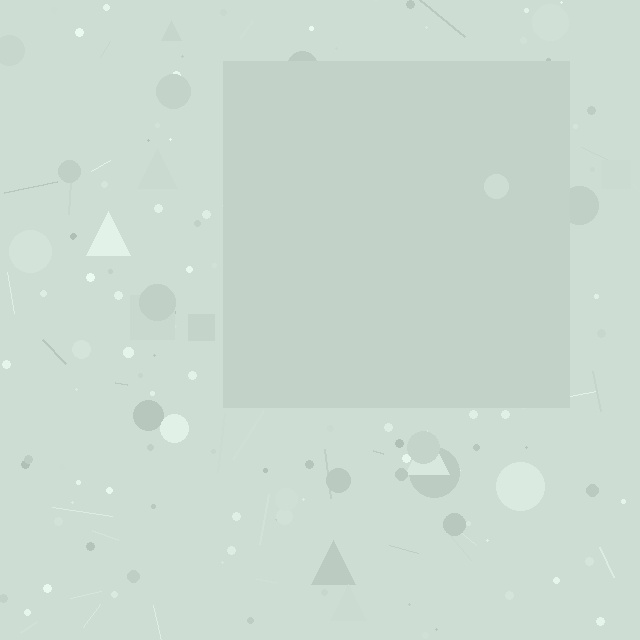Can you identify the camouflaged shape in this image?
The camouflaged shape is a square.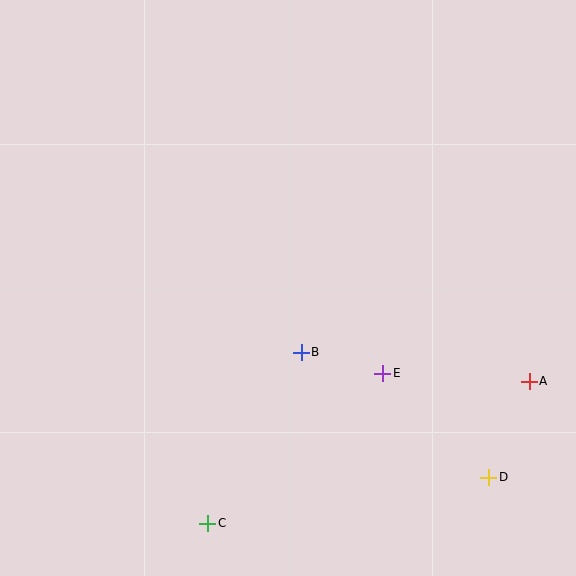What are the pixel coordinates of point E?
Point E is at (383, 373).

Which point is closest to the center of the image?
Point B at (301, 352) is closest to the center.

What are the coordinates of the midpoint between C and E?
The midpoint between C and E is at (295, 448).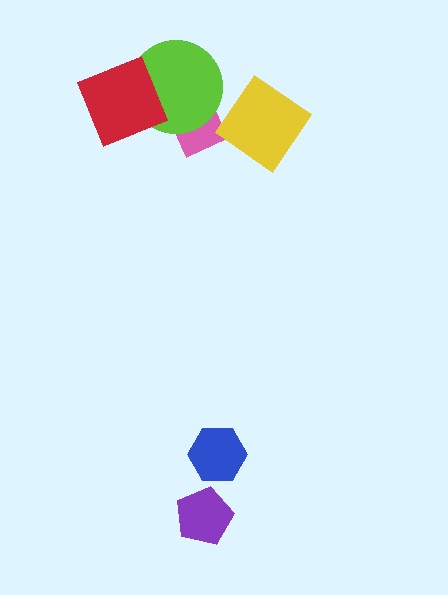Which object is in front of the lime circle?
The red diamond is in front of the lime circle.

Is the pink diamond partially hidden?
Yes, it is partially covered by another shape.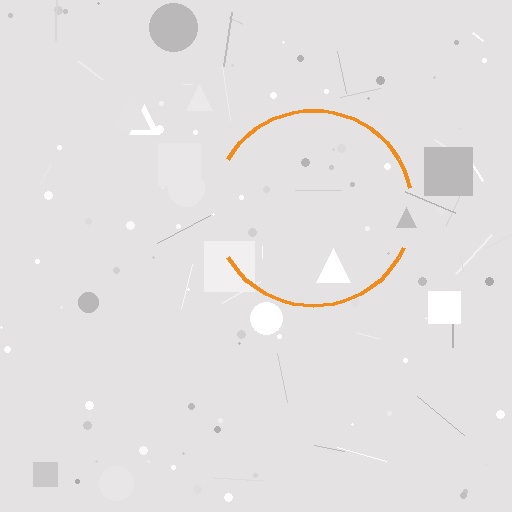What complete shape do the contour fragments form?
The contour fragments form a circle.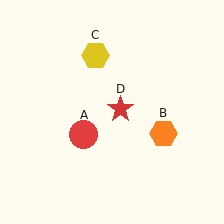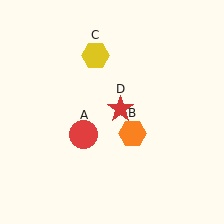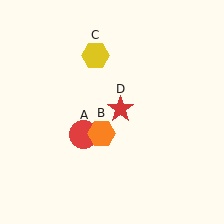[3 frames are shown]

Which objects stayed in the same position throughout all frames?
Red circle (object A) and yellow hexagon (object C) and red star (object D) remained stationary.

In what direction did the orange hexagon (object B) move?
The orange hexagon (object B) moved left.